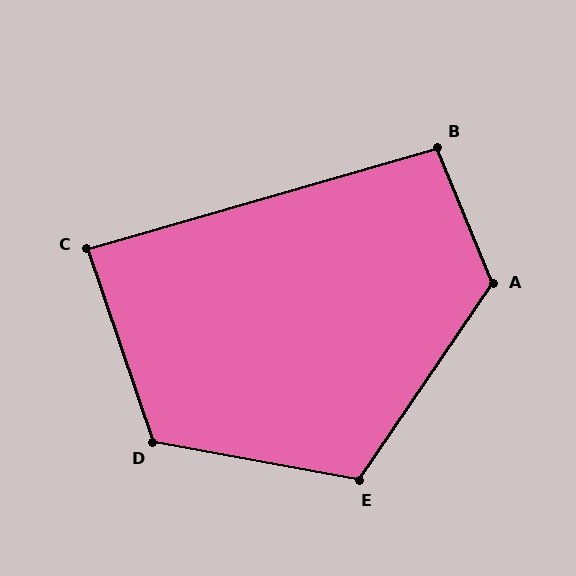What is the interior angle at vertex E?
Approximately 114 degrees (obtuse).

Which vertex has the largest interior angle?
A, at approximately 124 degrees.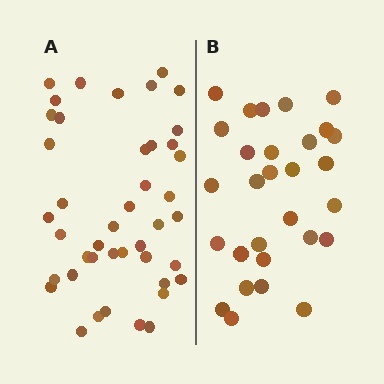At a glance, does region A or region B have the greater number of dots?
Region A (the left region) has more dots.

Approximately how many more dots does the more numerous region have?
Region A has approximately 15 more dots than region B.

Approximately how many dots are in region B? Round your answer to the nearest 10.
About 30 dots. (The exact count is 29, which rounds to 30.)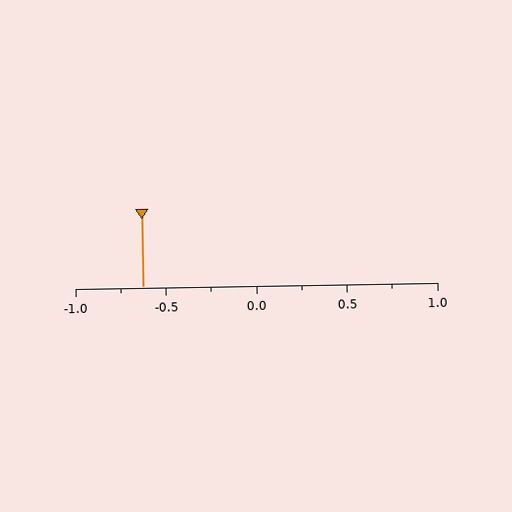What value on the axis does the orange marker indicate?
The marker indicates approximately -0.62.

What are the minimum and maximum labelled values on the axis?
The axis runs from -1.0 to 1.0.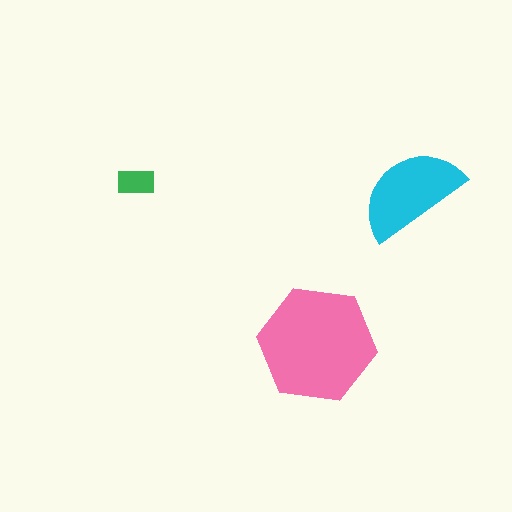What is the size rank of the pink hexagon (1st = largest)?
1st.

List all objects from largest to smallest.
The pink hexagon, the cyan semicircle, the green rectangle.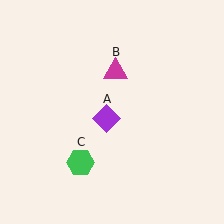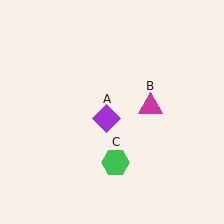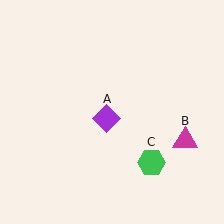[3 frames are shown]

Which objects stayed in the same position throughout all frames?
Purple diamond (object A) remained stationary.